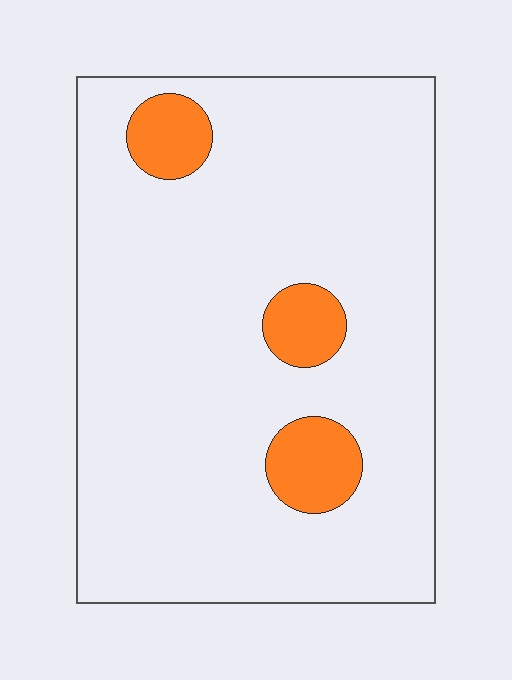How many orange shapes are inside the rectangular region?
3.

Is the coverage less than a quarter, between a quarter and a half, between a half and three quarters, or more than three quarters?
Less than a quarter.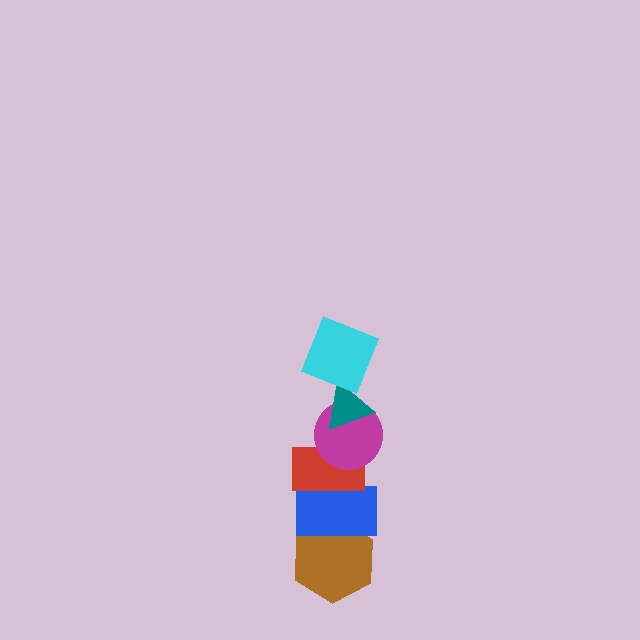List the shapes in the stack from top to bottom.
From top to bottom: the cyan square, the teal triangle, the magenta circle, the red rectangle, the blue rectangle, the brown hexagon.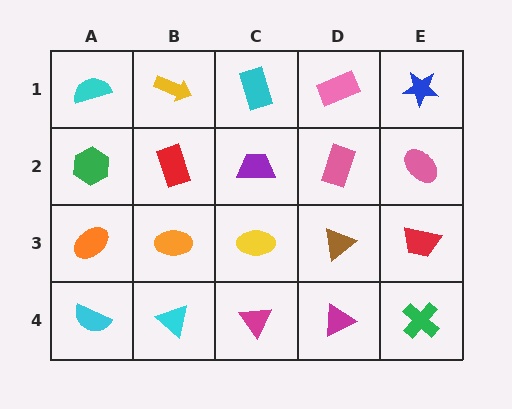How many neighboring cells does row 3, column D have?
4.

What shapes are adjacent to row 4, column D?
A brown triangle (row 3, column D), a magenta triangle (row 4, column C), a green cross (row 4, column E).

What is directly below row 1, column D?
A pink rectangle.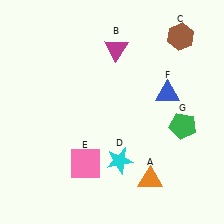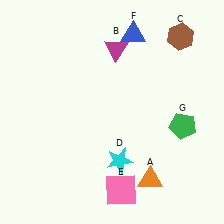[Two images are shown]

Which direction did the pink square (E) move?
The pink square (E) moved right.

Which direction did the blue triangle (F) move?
The blue triangle (F) moved up.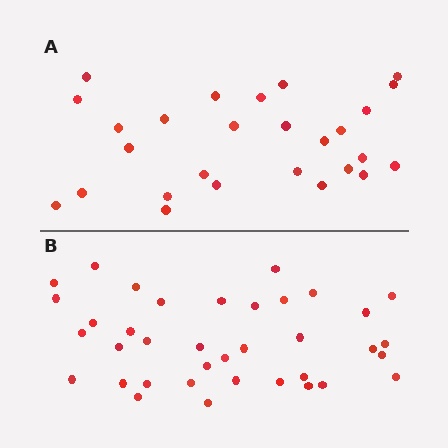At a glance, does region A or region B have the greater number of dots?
Region B (the bottom region) has more dots.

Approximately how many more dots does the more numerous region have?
Region B has roughly 10 or so more dots than region A.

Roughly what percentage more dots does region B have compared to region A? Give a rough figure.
About 35% more.